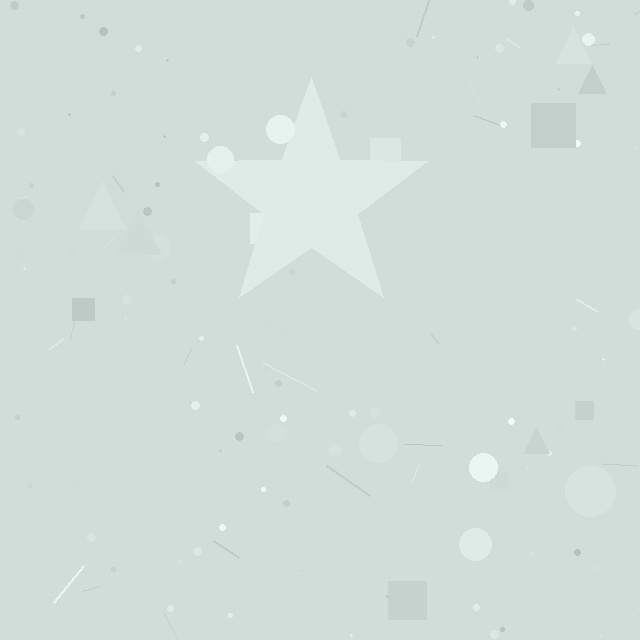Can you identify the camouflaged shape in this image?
The camouflaged shape is a star.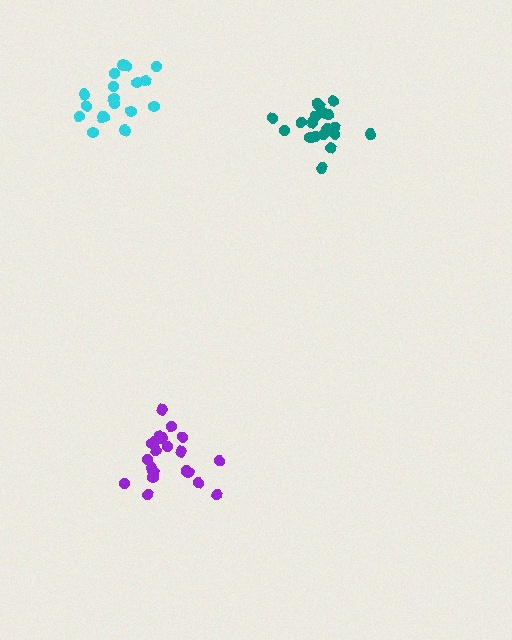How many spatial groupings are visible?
There are 3 spatial groupings.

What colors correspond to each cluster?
The clusters are colored: teal, cyan, purple.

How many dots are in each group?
Group 1: 19 dots, Group 2: 18 dots, Group 3: 21 dots (58 total).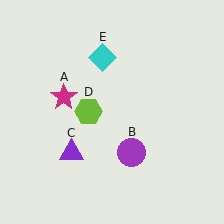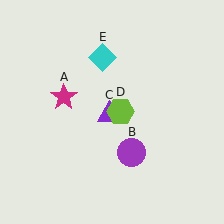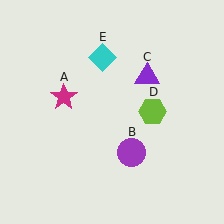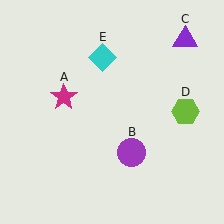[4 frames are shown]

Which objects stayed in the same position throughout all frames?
Magenta star (object A) and purple circle (object B) and cyan diamond (object E) remained stationary.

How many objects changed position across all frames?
2 objects changed position: purple triangle (object C), lime hexagon (object D).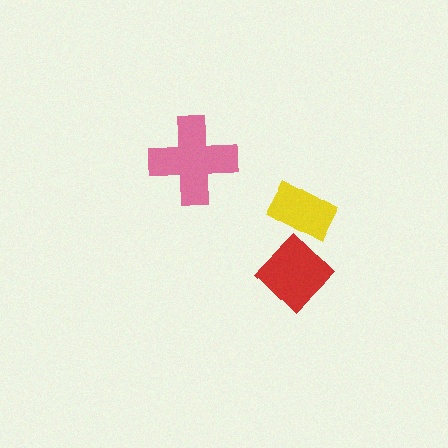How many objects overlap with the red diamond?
1 object overlaps with the red diamond.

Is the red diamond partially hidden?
Yes, it is partially covered by another shape.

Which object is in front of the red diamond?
The yellow rectangle is in front of the red diamond.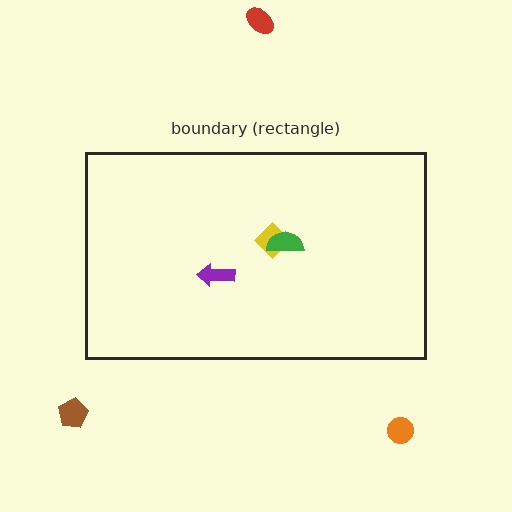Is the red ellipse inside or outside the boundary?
Outside.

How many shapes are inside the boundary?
3 inside, 3 outside.